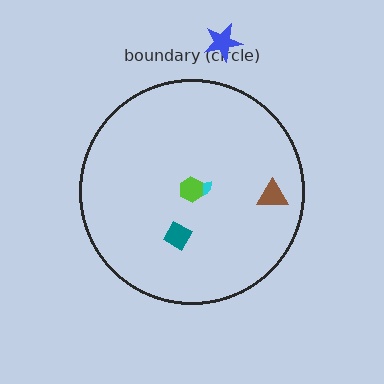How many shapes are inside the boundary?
4 inside, 1 outside.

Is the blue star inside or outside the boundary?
Outside.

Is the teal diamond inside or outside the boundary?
Inside.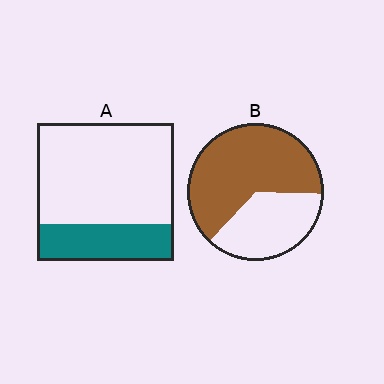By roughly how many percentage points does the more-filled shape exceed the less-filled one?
By roughly 35 percentage points (B over A).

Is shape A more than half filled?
No.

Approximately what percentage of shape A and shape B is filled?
A is approximately 25% and B is approximately 65%.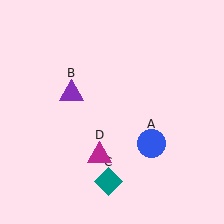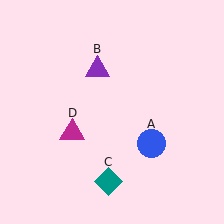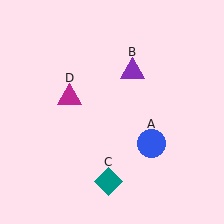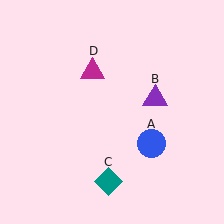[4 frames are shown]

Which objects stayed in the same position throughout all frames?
Blue circle (object A) and teal diamond (object C) remained stationary.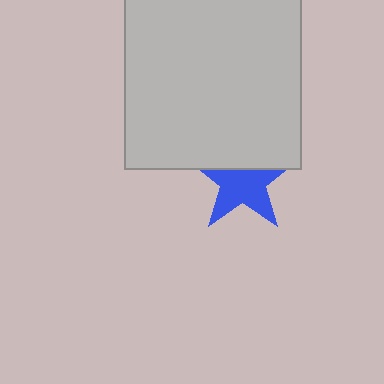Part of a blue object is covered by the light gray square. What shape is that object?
It is a star.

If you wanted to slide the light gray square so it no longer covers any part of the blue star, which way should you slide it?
Slide it up — that is the most direct way to separate the two shapes.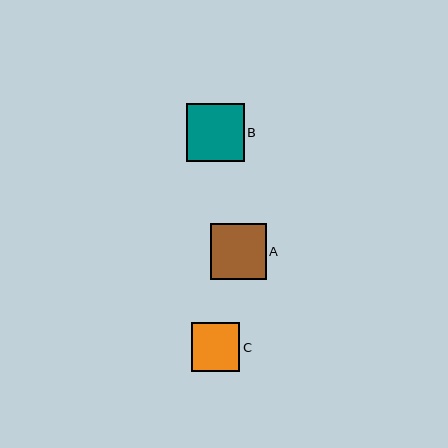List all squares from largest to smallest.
From largest to smallest: B, A, C.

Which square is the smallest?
Square C is the smallest with a size of approximately 49 pixels.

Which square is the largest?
Square B is the largest with a size of approximately 57 pixels.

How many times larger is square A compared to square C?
Square A is approximately 1.1 times the size of square C.